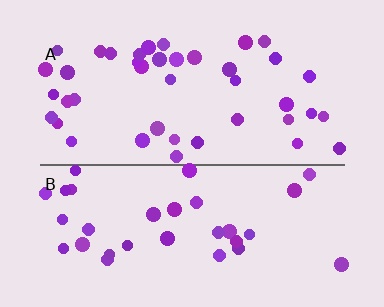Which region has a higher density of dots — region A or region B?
A (the top).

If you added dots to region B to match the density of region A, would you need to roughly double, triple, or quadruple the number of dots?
Approximately double.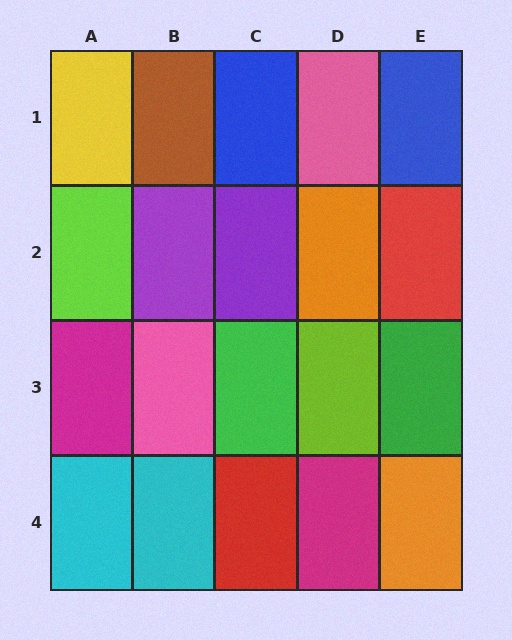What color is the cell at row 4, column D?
Magenta.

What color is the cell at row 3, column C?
Green.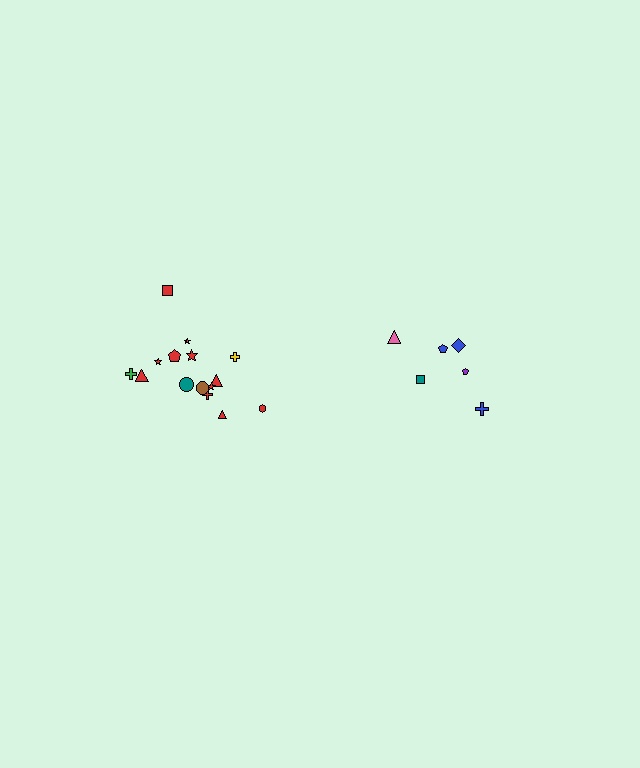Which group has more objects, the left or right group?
The left group.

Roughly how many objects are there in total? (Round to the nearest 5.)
Roughly 20 objects in total.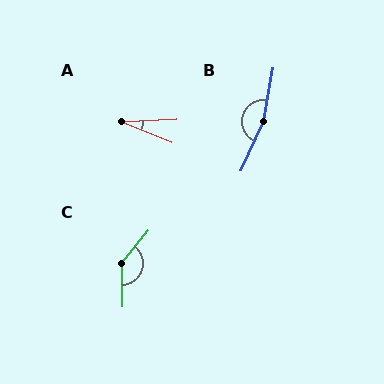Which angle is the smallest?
A, at approximately 25 degrees.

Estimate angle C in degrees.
Approximately 139 degrees.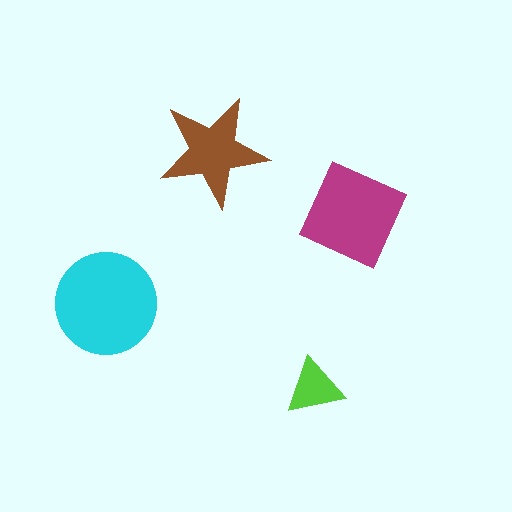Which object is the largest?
The cyan circle.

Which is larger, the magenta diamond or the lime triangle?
The magenta diamond.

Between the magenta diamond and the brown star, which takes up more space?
The magenta diamond.